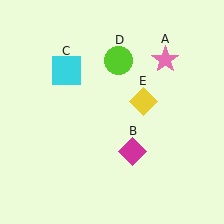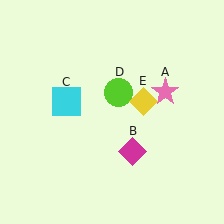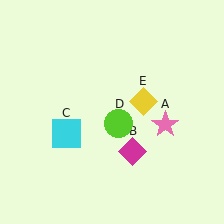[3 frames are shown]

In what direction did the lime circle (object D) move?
The lime circle (object D) moved down.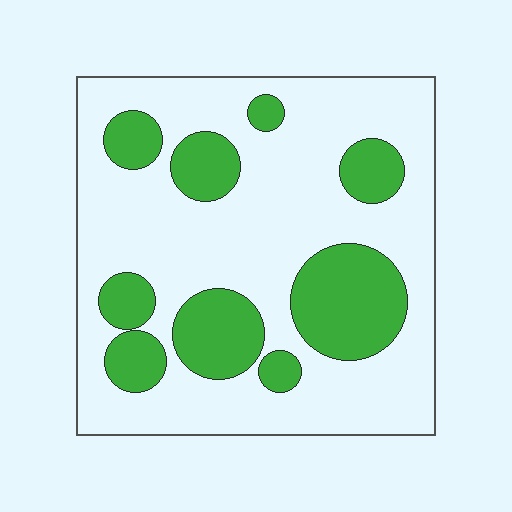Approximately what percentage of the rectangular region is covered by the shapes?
Approximately 30%.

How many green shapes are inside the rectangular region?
9.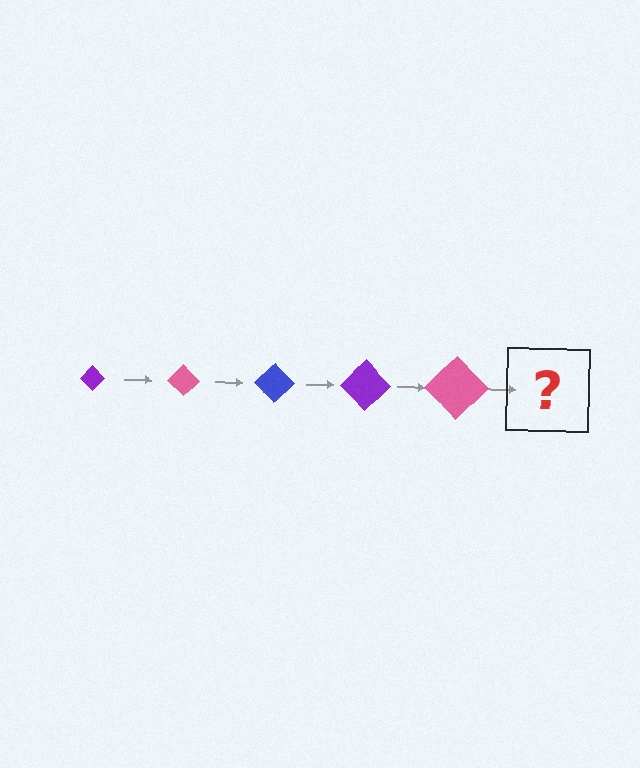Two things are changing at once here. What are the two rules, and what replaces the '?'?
The two rules are that the diamond grows larger each step and the color cycles through purple, pink, and blue. The '?' should be a blue diamond, larger than the previous one.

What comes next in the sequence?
The next element should be a blue diamond, larger than the previous one.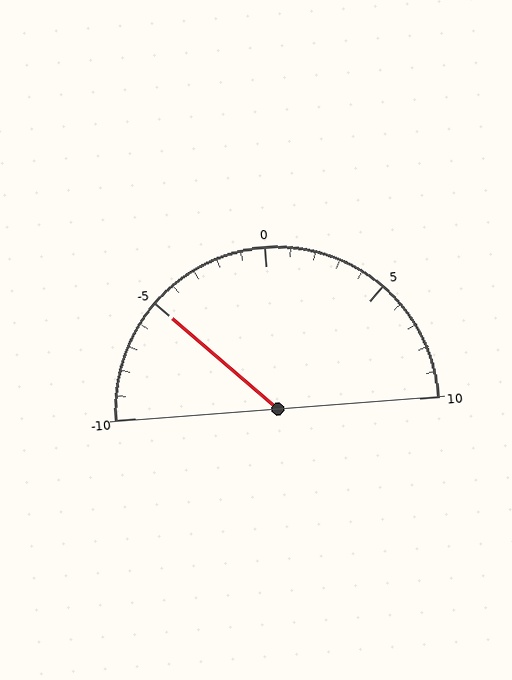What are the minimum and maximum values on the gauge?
The gauge ranges from -10 to 10.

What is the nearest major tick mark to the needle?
The nearest major tick mark is -5.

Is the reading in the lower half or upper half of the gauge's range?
The reading is in the lower half of the range (-10 to 10).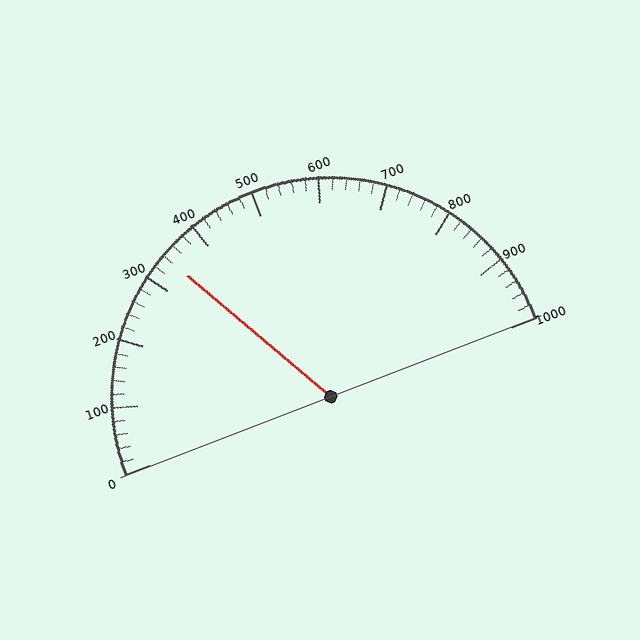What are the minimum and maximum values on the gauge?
The gauge ranges from 0 to 1000.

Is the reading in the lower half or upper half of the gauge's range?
The reading is in the lower half of the range (0 to 1000).